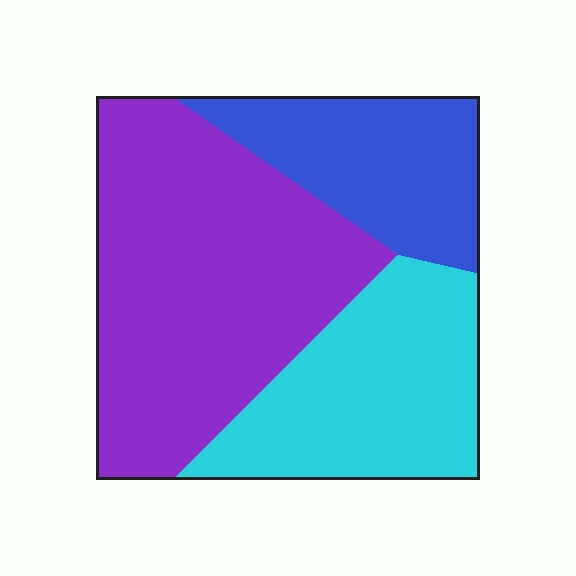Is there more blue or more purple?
Purple.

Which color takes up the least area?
Blue, at roughly 20%.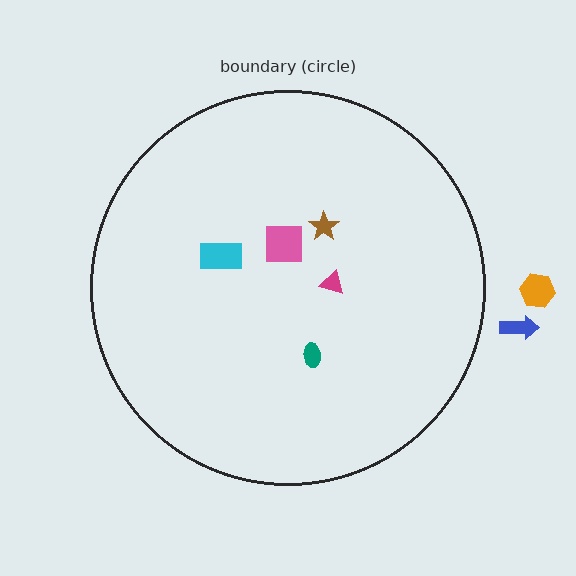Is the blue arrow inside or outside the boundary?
Outside.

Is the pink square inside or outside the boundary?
Inside.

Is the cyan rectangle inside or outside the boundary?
Inside.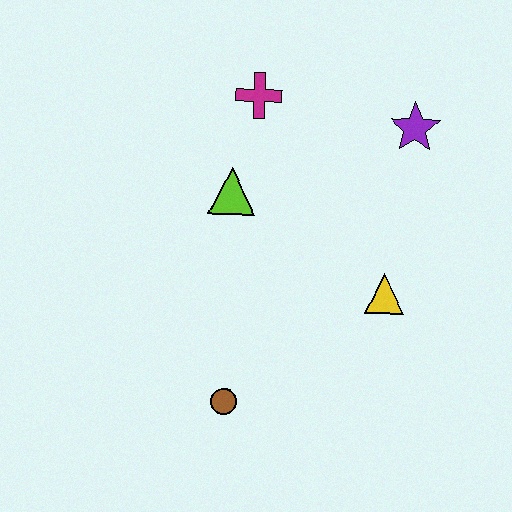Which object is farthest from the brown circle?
The purple star is farthest from the brown circle.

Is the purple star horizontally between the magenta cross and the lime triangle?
No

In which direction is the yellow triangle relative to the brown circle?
The yellow triangle is to the right of the brown circle.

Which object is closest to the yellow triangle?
The purple star is closest to the yellow triangle.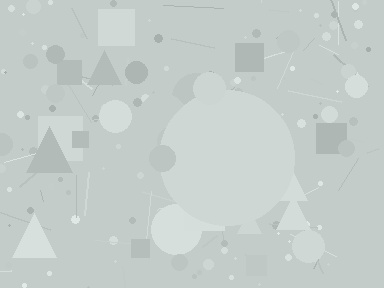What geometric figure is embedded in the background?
A circle is embedded in the background.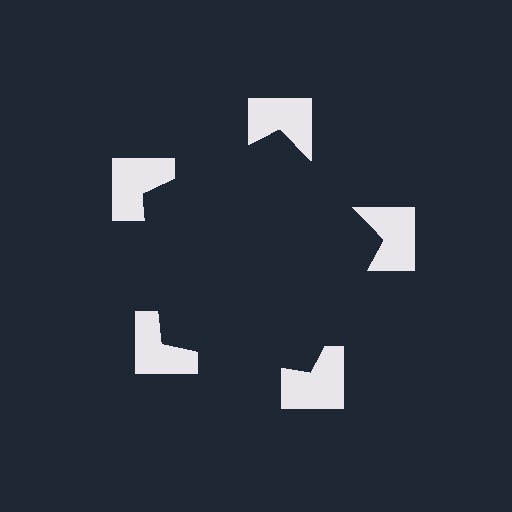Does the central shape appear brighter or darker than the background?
It typically appears slightly darker than the background, even though no actual brightness change is drawn.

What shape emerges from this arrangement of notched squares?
An illusory pentagon — its edges are inferred from the aligned wedge cuts in the notched squares, not physically drawn.